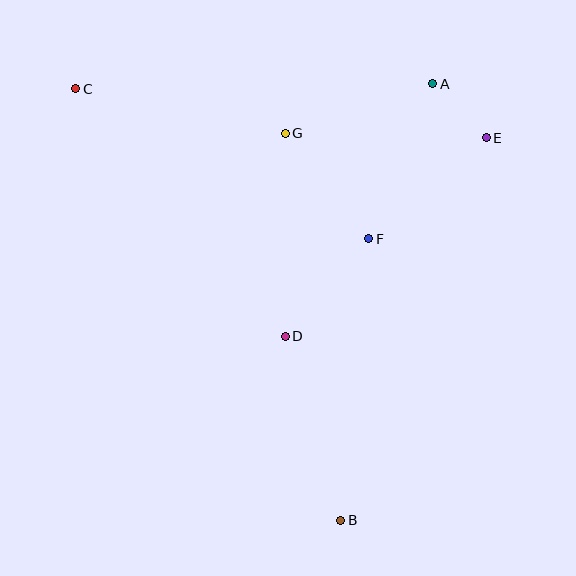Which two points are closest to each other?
Points A and E are closest to each other.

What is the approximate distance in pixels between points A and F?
The distance between A and F is approximately 168 pixels.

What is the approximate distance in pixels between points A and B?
The distance between A and B is approximately 446 pixels.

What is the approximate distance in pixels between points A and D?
The distance between A and D is approximately 293 pixels.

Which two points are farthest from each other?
Points B and C are farthest from each other.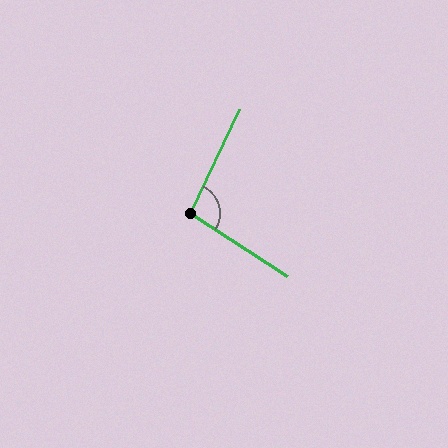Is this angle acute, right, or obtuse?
It is obtuse.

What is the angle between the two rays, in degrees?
Approximately 98 degrees.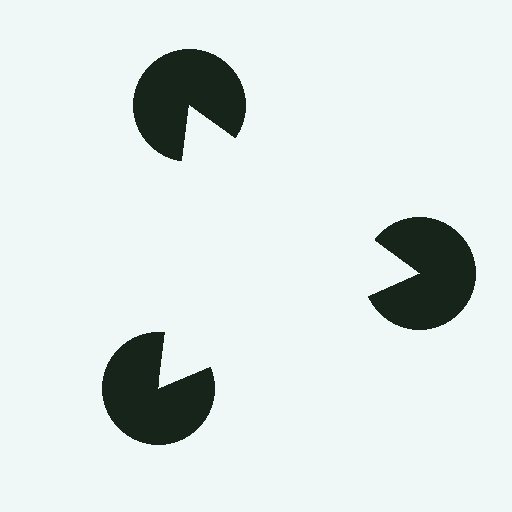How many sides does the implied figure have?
3 sides.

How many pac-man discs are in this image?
There are 3 — one at each vertex of the illusory triangle.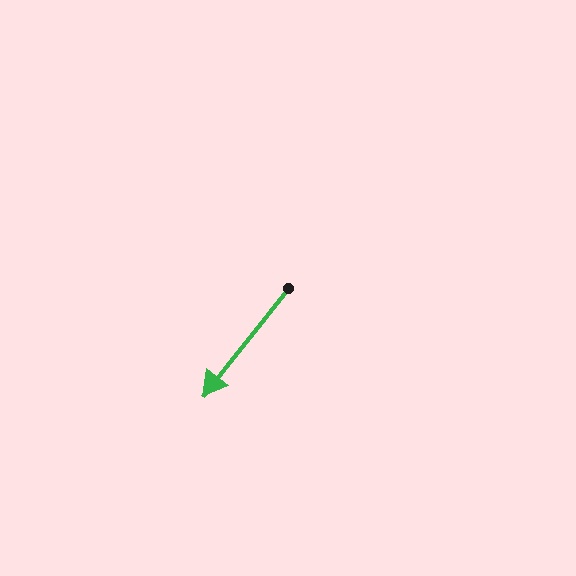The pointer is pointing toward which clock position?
Roughly 7 o'clock.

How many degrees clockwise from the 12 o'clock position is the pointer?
Approximately 218 degrees.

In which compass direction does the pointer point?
Southwest.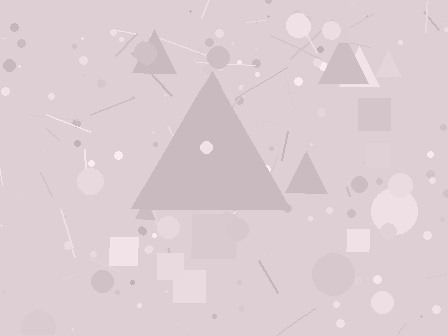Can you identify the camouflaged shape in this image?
The camouflaged shape is a triangle.